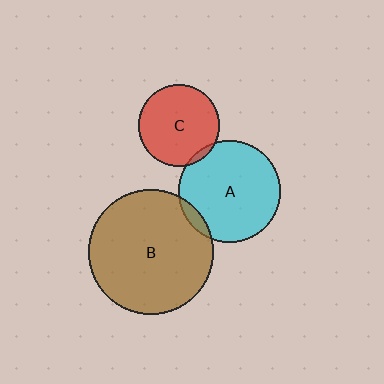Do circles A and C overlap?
Yes.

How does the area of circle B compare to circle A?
Approximately 1.5 times.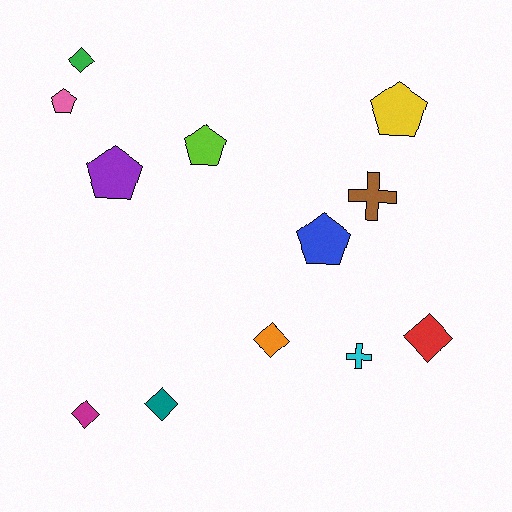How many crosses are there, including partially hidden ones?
There are 2 crosses.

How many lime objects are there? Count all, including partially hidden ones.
There is 1 lime object.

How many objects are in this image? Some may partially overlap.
There are 12 objects.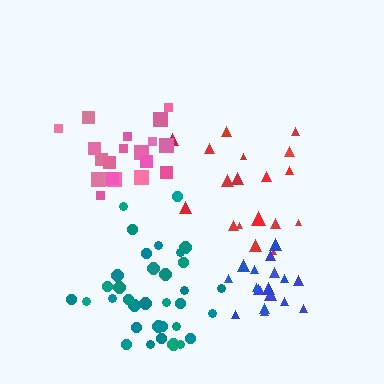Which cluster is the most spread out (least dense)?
Red.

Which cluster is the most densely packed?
Blue.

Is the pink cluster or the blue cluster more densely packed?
Blue.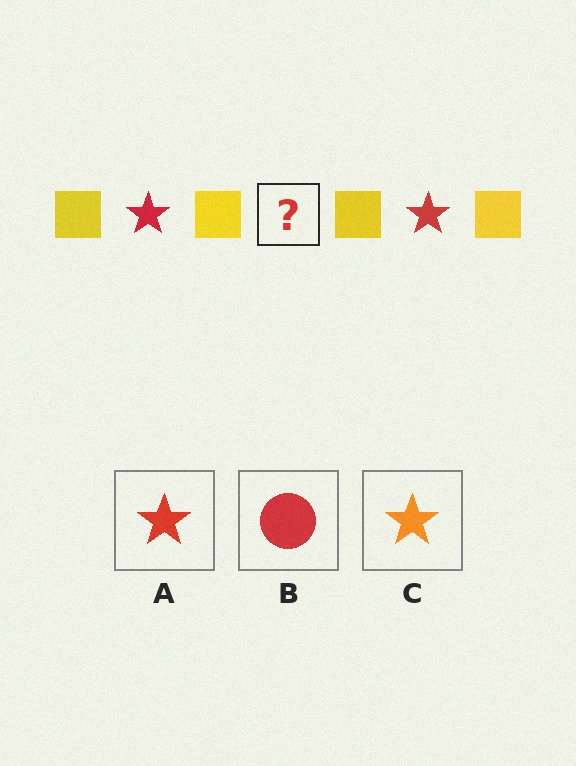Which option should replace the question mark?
Option A.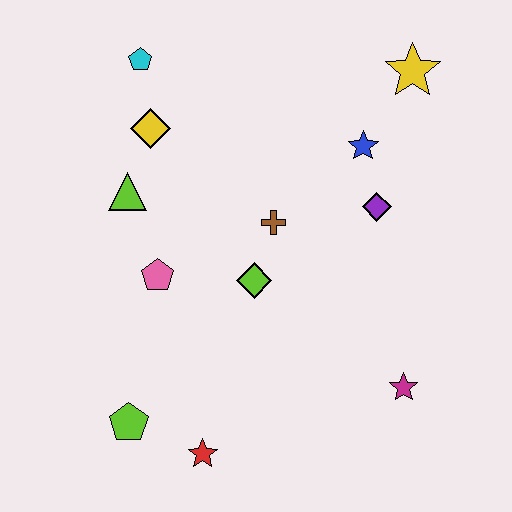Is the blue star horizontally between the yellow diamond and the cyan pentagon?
No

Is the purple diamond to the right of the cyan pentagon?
Yes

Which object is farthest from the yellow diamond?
The magenta star is farthest from the yellow diamond.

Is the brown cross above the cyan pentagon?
No